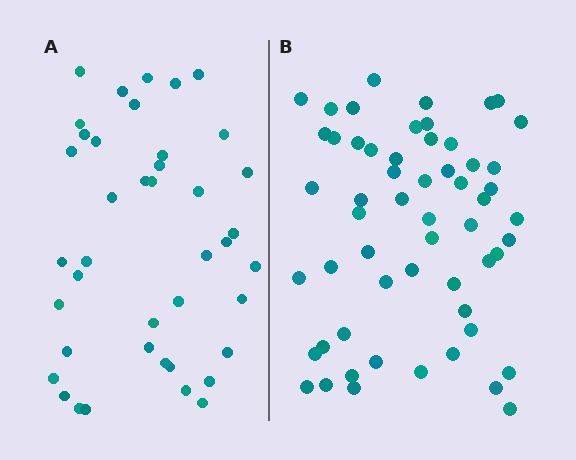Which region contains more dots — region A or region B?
Region B (the right region) has more dots.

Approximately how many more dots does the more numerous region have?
Region B has approximately 15 more dots than region A.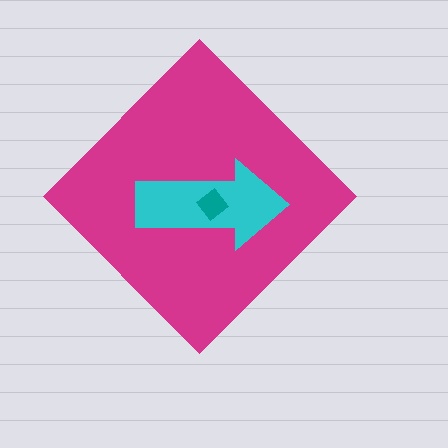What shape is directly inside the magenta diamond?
The cyan arrow.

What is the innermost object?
The teal diamond.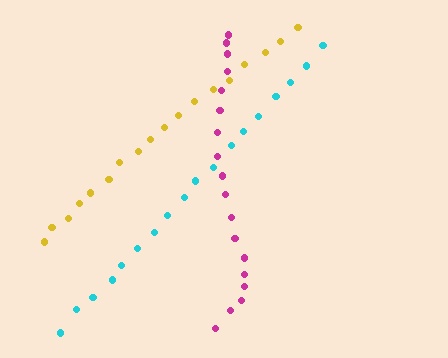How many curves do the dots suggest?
There are 3 distinct paths.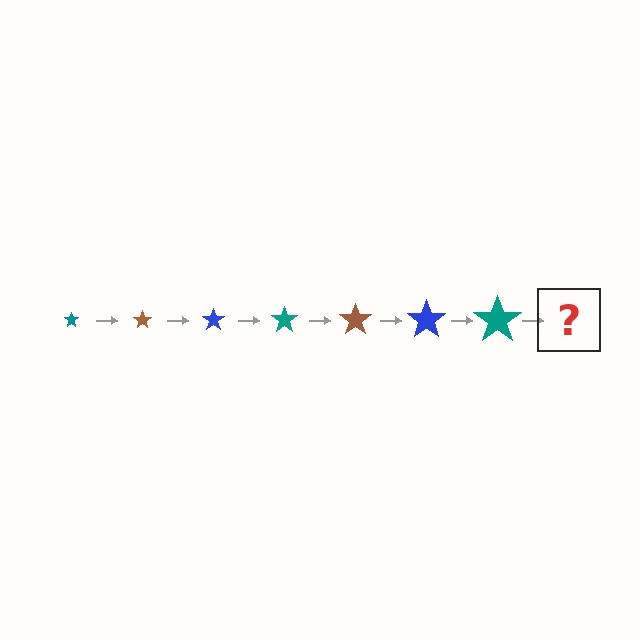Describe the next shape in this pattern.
It should be a brown star, larger than the previous one.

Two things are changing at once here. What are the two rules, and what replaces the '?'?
The two rules are that the star grows larger each step and the color cycles through teal, brown, and blue. The '?' should be a brown star, larger than the previous one.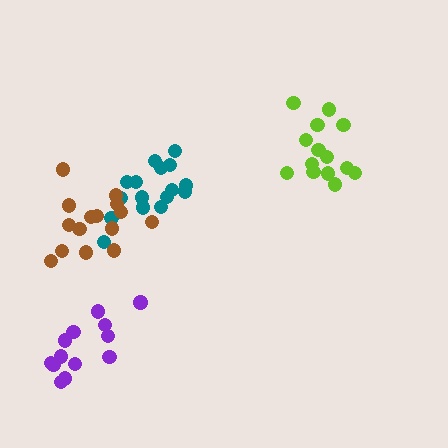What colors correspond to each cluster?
The clusters are colored: teal, brown, lime, purple.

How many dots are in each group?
Group 1: 16 dots, Group 2: 15 dots, Group 3: 14 dots, Group 4: 13 dots (58 total).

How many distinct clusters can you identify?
There are 4 distinct clusters.